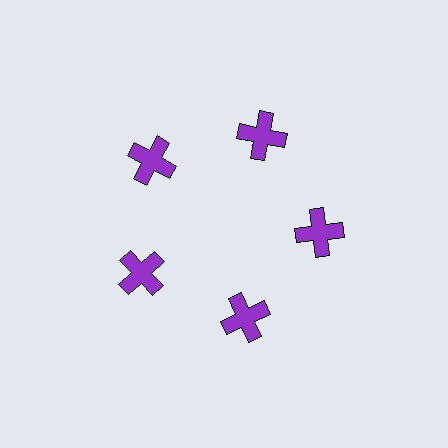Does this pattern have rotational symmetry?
Yes, this pattern has 5-fold rotational symmetry. It looks the same after rotating 72 degrees around the center.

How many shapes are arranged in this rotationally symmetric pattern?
There are 5 shapes, arranged in 5 groups of 1.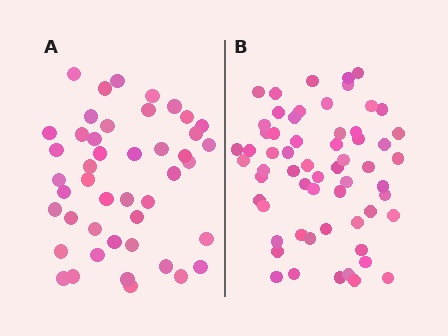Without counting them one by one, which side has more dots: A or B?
Region B (the right region) has more dots.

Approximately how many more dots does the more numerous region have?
Region B has approximately 15 more dots than region A.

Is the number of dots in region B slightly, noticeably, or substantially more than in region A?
Region B has noticeably more, but not dramatically so. The ratio is roughly 1.3 to 1.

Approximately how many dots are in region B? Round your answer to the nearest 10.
About 60 dots.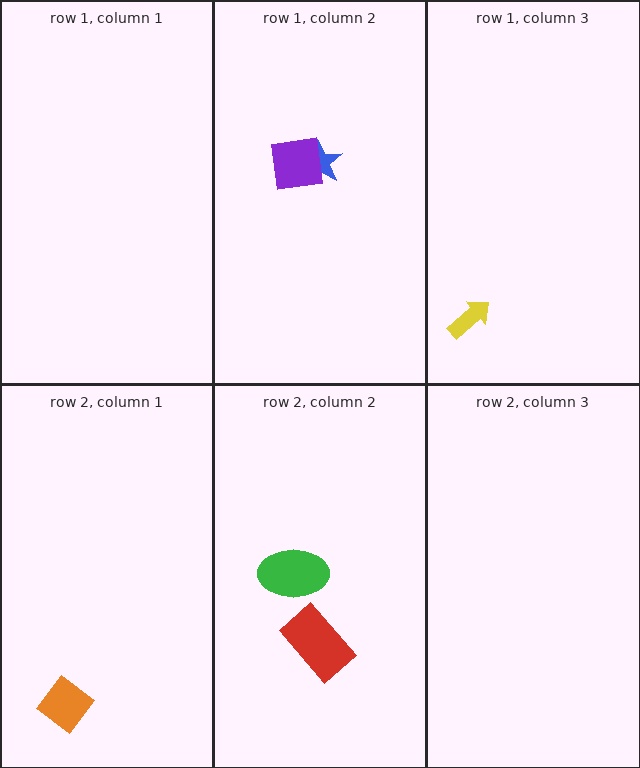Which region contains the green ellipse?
The row 2, column 2 region.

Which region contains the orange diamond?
The row 2, column 1 region.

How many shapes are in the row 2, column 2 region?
2.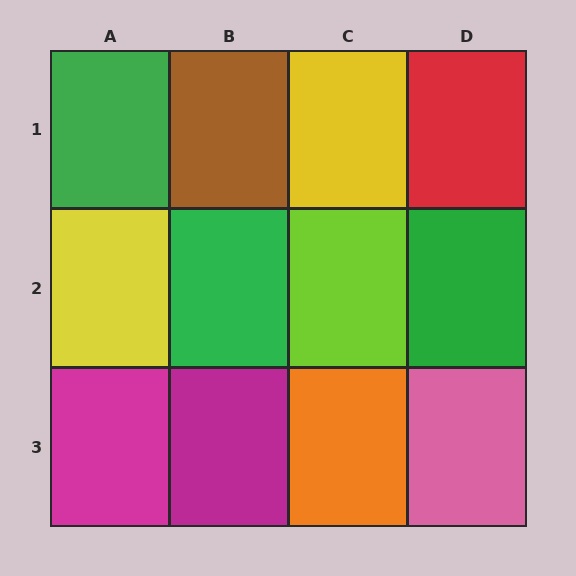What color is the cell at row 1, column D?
Red.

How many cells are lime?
1 cell is lime.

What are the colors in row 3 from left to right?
Magenta, magenta, orange, pink.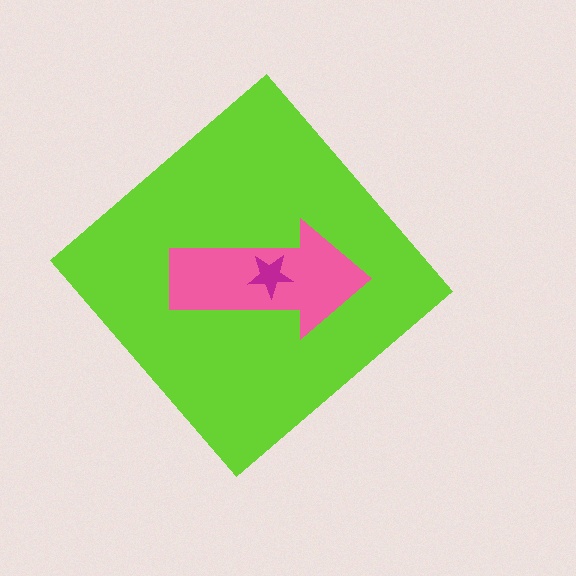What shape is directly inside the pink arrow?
The magenta star.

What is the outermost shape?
The lime diamond.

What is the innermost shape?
The magenta star.